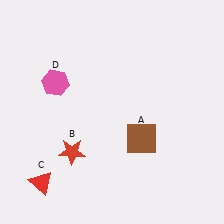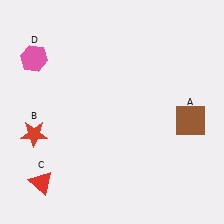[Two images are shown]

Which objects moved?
The objects that moved are: the brown square (A), the red star (B), the pink hexagon (D).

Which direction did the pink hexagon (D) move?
The pink hexagon (D) moved up.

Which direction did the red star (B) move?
The red star (B) moved left.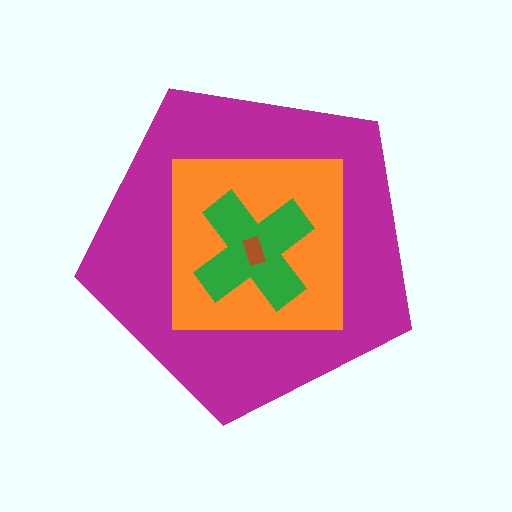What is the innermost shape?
The brown rectangle.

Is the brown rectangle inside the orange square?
Yes.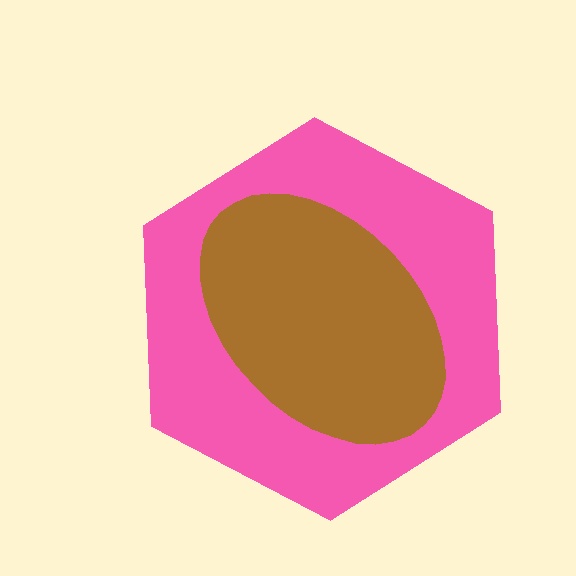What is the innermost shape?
The brown ellipse.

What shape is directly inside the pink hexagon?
The brown ellipse.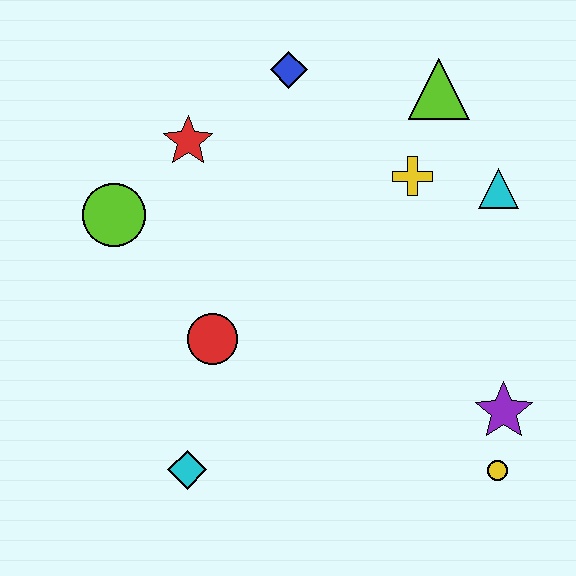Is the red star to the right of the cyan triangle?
No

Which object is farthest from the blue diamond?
The yellow circle is farthest from the blue diamond.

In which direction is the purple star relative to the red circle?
The purple star is to the right of the red circle.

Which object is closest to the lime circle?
The red star is closest to the lime circle.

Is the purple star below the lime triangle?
Yes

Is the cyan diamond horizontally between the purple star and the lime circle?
Yes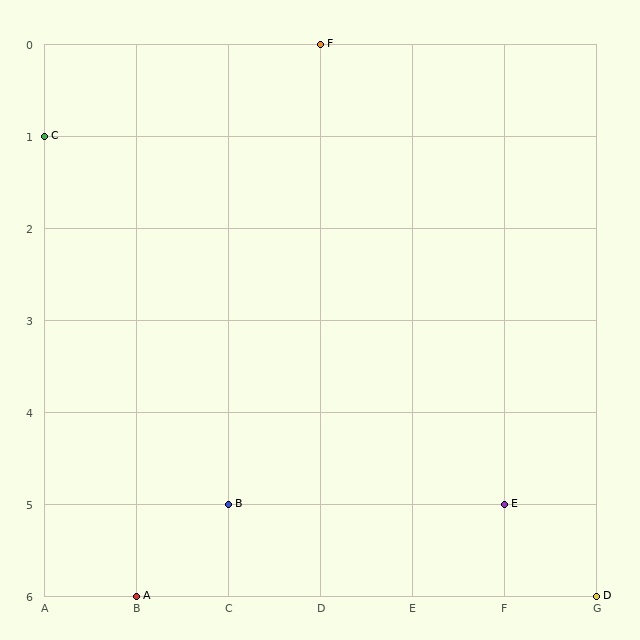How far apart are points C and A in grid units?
Points C and A are 1 column and 5 rows apart (about 5.1 grid units diagonally).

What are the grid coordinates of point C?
Point C is at grid coordinates (A, 1).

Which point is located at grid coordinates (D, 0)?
Point F is at (D, 0).